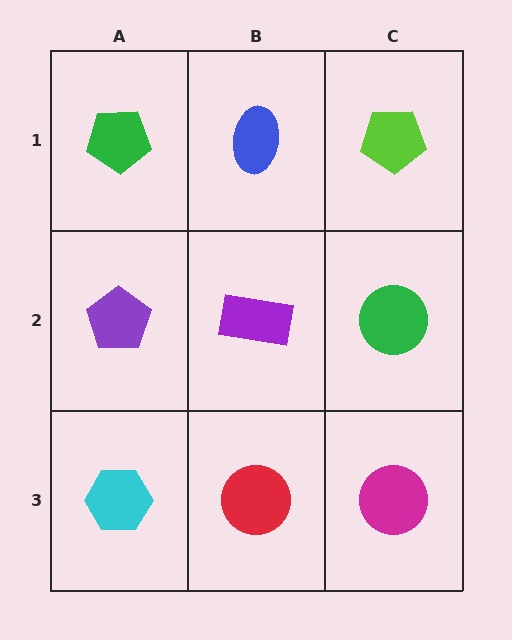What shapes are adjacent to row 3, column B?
A purple rectangle (row 2, column B), a cyan hexagon (row 3, column A), a magenta circle (row 3, column C).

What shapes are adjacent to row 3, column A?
A purple pentagon (row 2, column A), a red circle (row 3, column B).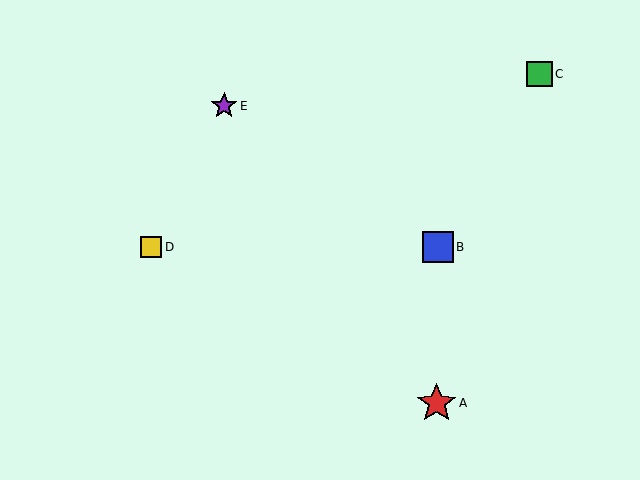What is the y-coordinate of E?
Object E is at y≈106.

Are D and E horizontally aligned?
No, D is at y≈247 and E is at y≈106.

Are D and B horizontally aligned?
Yes, both are at y≈247.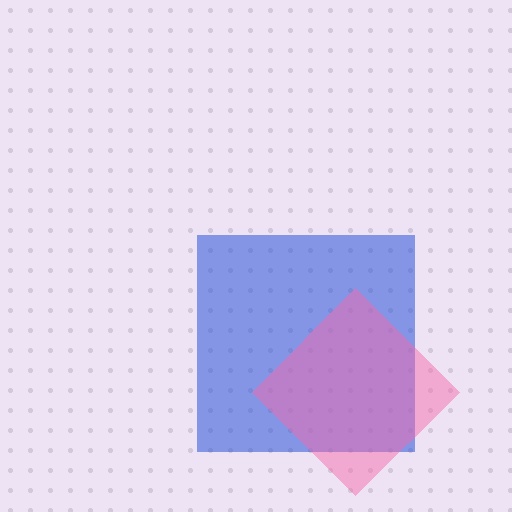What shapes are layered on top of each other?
The layered shapes are: a blue square, a pink diamond.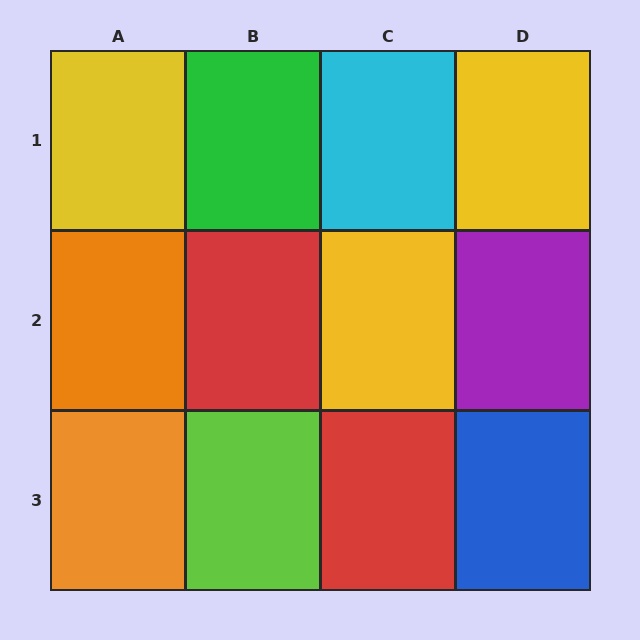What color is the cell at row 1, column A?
Yellow.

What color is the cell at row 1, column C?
Cyan.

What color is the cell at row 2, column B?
Red.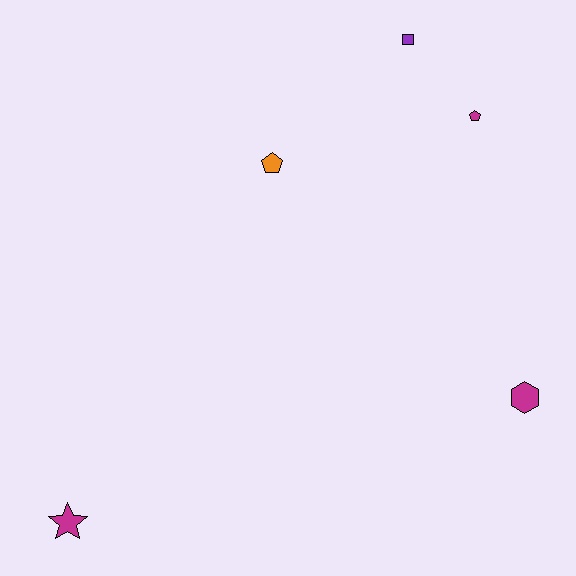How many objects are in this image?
There are 5 objects.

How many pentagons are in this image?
There are 2 pentagons.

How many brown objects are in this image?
There are no brown objects.